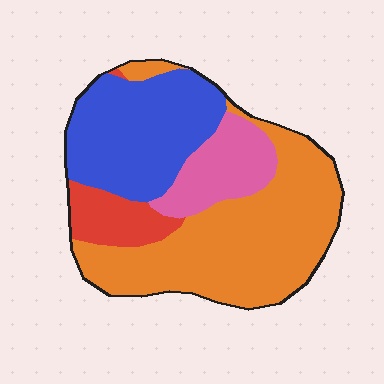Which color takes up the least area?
Red, at roughly 10%.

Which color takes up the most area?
Orange, at roughly 45%.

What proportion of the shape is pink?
Pink covers 14% of the shape.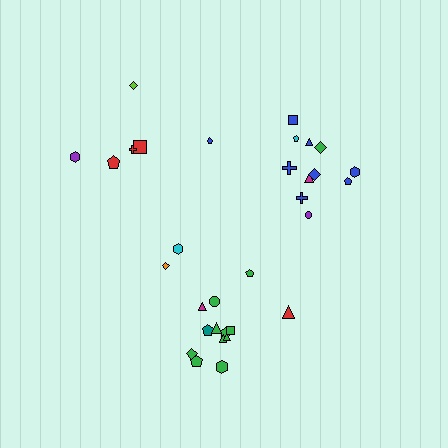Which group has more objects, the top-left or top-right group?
The top-right group.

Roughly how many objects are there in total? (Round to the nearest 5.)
Roughly 30 objects in total.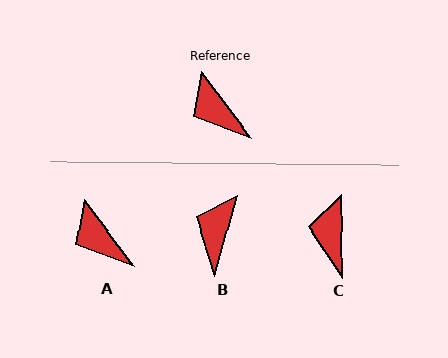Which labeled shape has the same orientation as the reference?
A.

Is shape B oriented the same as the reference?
No, it is off by about 52 degrees.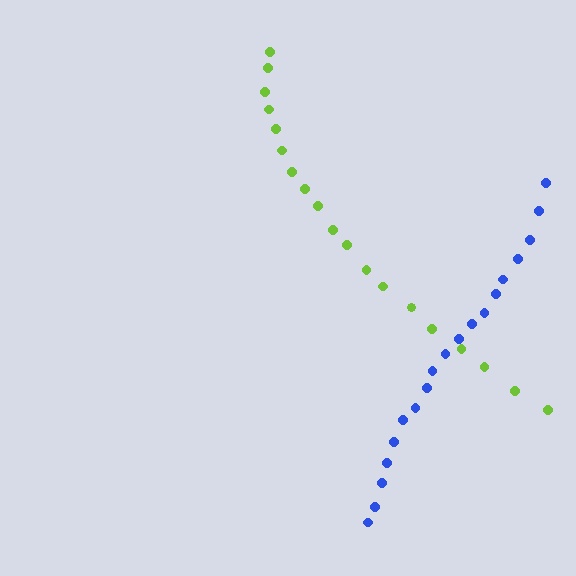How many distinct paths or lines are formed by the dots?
There are 2 distinct paths.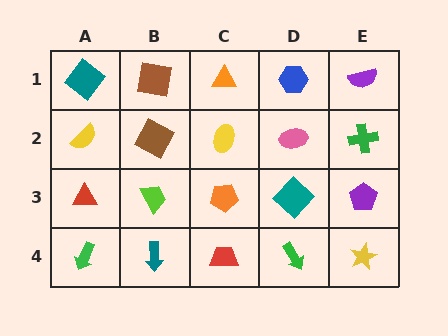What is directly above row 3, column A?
A yellow semicircle.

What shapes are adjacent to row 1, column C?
A yellow ellipse (row 2, column C), a brown square (row 1, column B), a blue hexagon (row 1, column D).